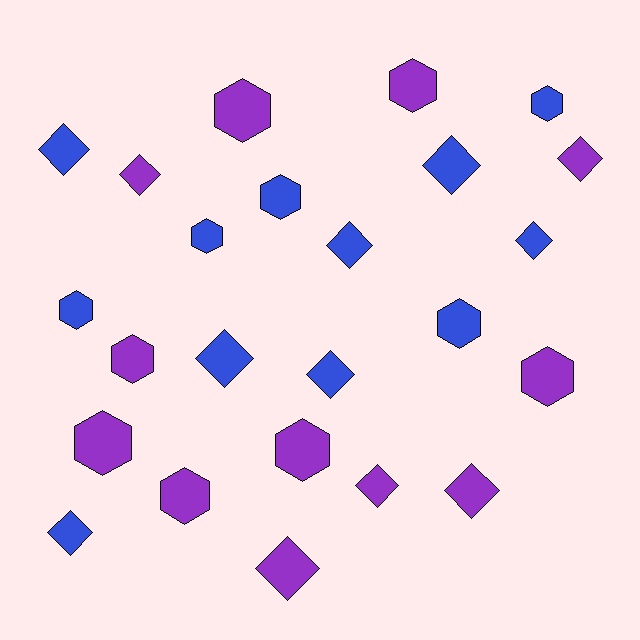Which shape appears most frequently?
Hexagon, with 12 objects.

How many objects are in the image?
There are 24 objects.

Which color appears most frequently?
Purple, with 12 objects.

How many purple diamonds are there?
There are 5 purple diamonds.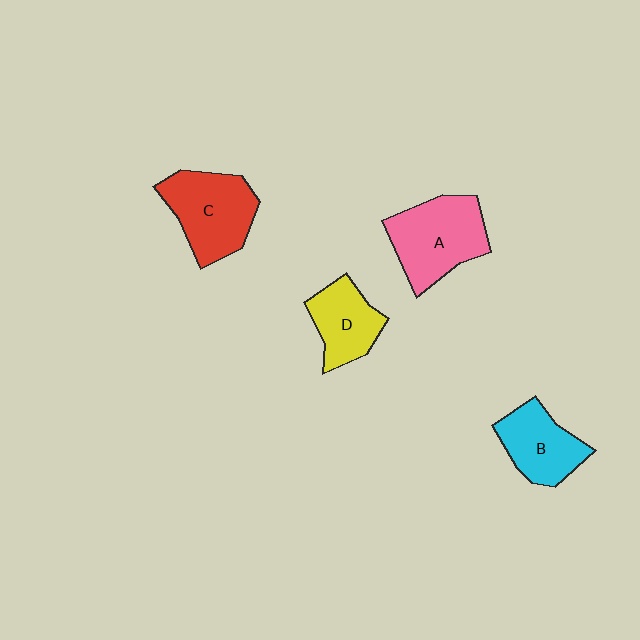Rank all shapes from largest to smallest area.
From largest to smallest: A (pink), C (red), B (cyan), D (yellow).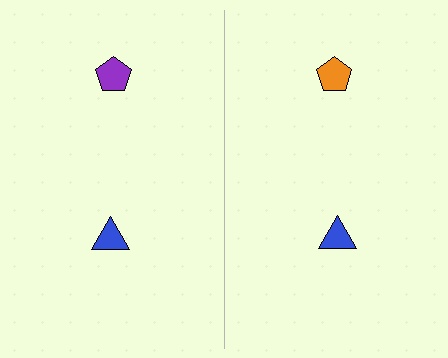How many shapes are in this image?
There are 4 shapes in this image.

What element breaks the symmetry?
The orange pentagon on the right side breaks the symmetry — its mirror counterpart is purple.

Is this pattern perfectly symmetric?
No, the pattern is not perfectly symmetric. The orange pentagon on the right side breaks the symmetry — its mirror counterpart is purple.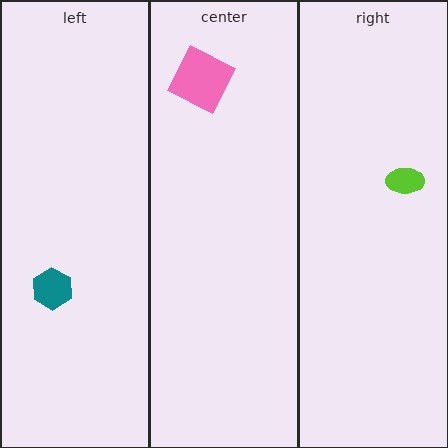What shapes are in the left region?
The teal hexagon.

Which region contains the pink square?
The center region.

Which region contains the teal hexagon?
The left region.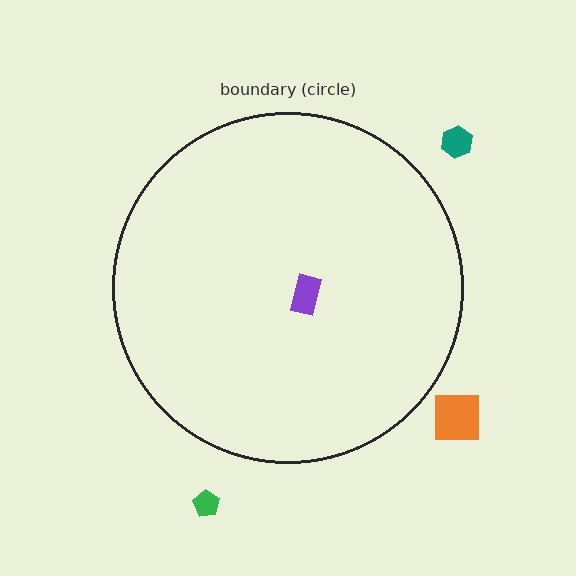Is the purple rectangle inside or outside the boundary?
Inside.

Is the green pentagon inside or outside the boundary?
Outside.